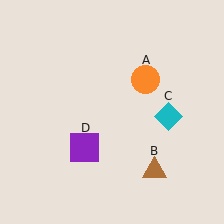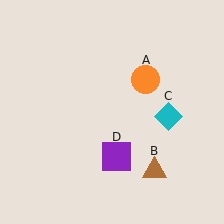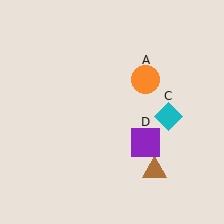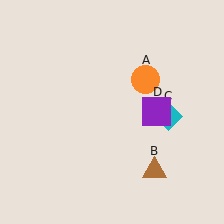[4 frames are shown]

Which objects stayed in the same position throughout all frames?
Orange circle (object A) and brown triangle (object B) and cyan diamond (object C) remained stationary.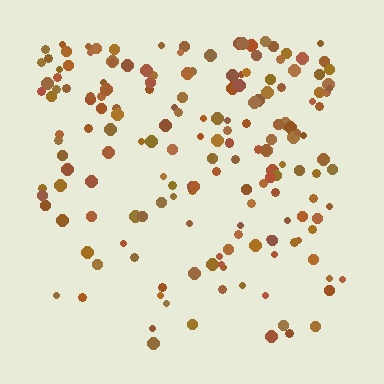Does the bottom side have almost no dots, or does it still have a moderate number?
Still a moderate number, just noticeably fewer than the top.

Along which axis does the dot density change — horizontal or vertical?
Vertical.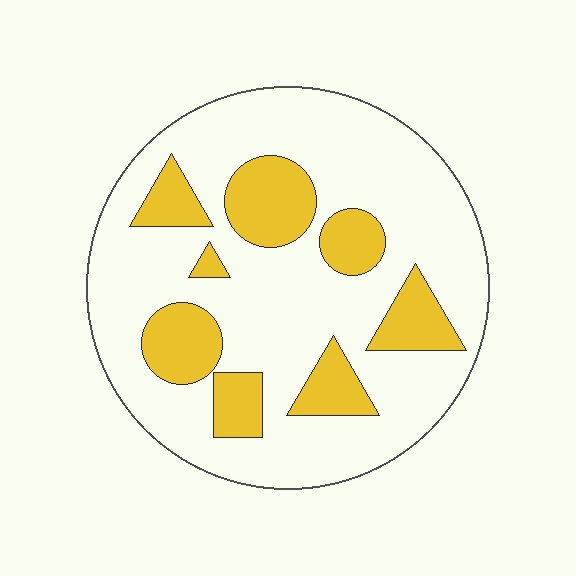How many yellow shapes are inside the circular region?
8.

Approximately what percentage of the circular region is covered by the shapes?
Approximately 25%.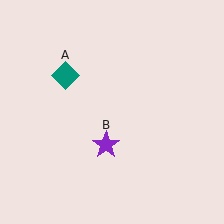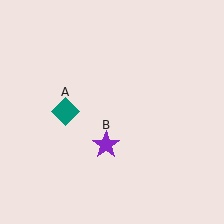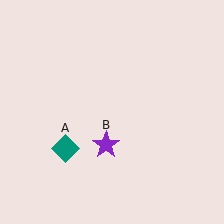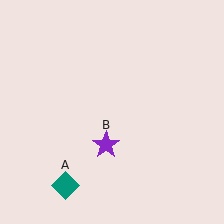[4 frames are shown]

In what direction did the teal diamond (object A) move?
The teal diamond (object A) moved down.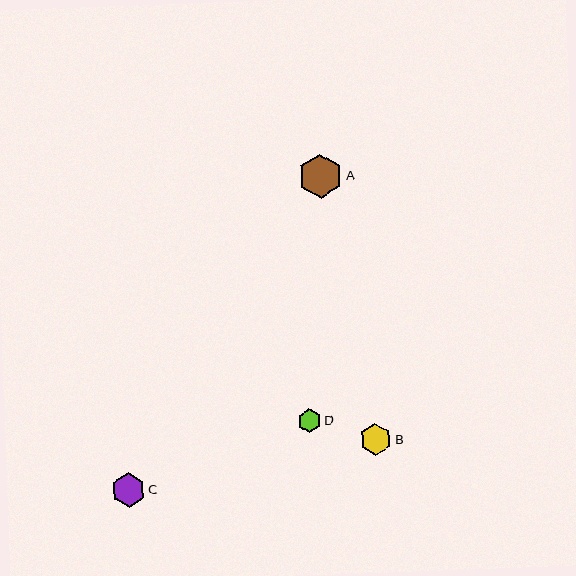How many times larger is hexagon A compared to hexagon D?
Hexagon A is approximately 1.9 times the size of hexagon D.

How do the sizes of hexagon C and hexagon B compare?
Hexagon C and hexagon B are approximately the same size.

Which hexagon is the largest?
Hexagon A is the largest with a size of approximately 44 pixels.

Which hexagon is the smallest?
Hexagon D is the smallest with a size of approximately 24 pixels.